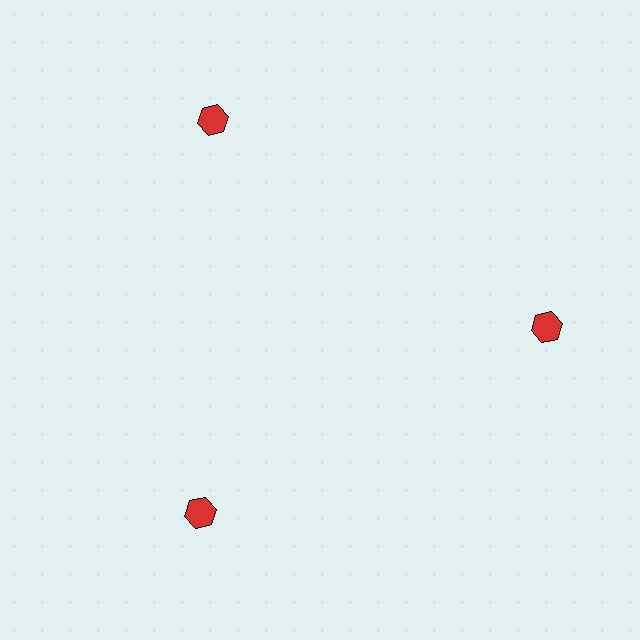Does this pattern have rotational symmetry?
Yes, this pattern has 3-fold rotational symmetry. It looks the same after rotating 120 degrees around the center.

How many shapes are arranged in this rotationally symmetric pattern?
There are 3 shapes, arranged in 3 groups of 1.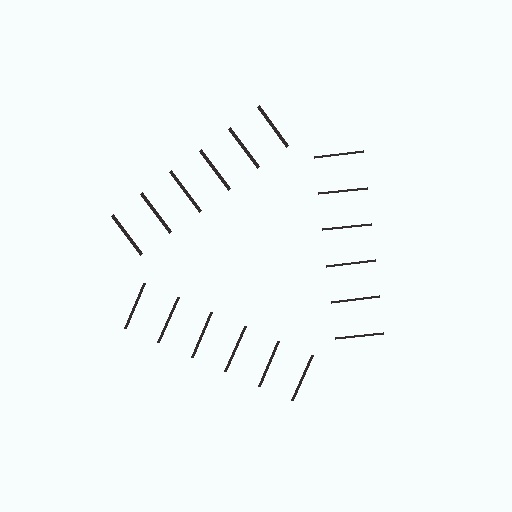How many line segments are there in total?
18 — 6 along each of the 3 edges.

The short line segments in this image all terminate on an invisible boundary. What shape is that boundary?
An illusory triangle — the line segments terminate on its edges but no continuous stroke is drawn.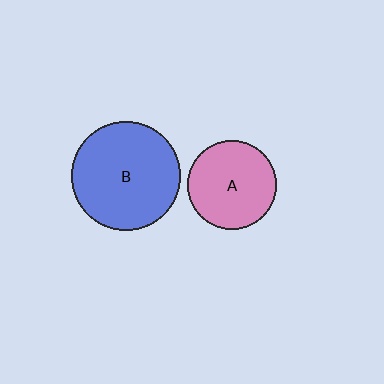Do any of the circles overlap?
No, none of the circles overlap.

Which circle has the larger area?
Circle B (blue).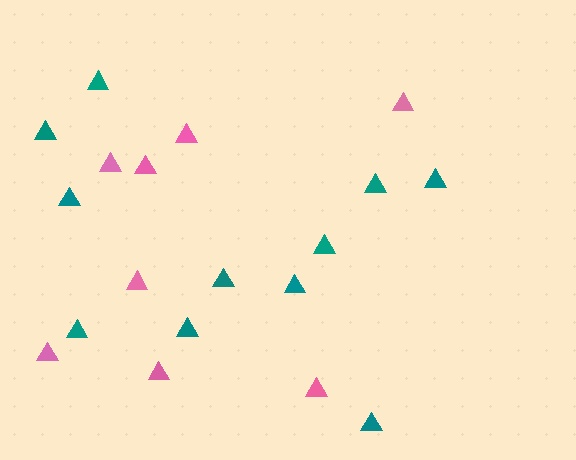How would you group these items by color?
There are 2 groups: one group of teal triangles (11) and one group of pink triangles (8).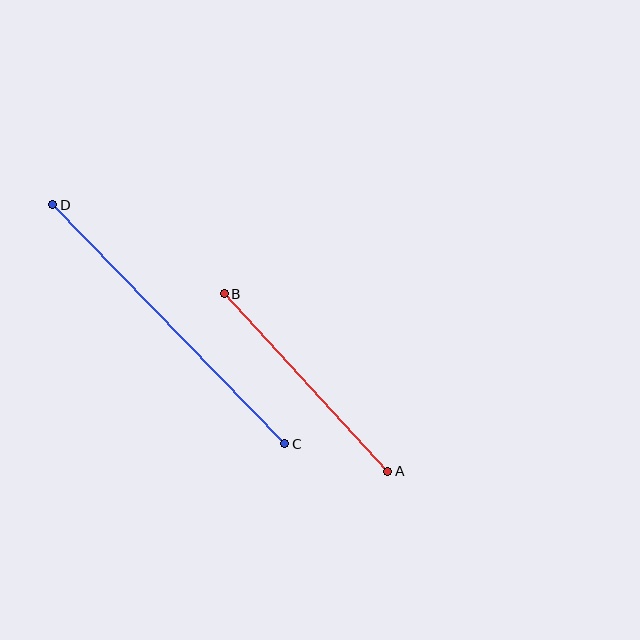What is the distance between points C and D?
The distance is approximately 333 pixels.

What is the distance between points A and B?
The distance is approximately 242 pixels.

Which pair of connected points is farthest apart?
Points C and D are farthest apart.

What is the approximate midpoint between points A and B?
The midpoint is at approximately (306, 383) pixels.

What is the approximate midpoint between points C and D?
The midpoint is at approximately (169, 324) pixels.